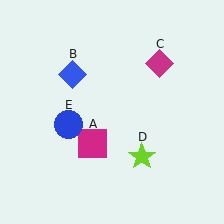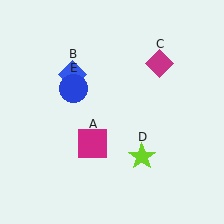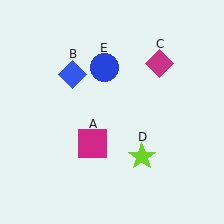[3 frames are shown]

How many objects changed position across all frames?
1 object changed position: blue circle (object E).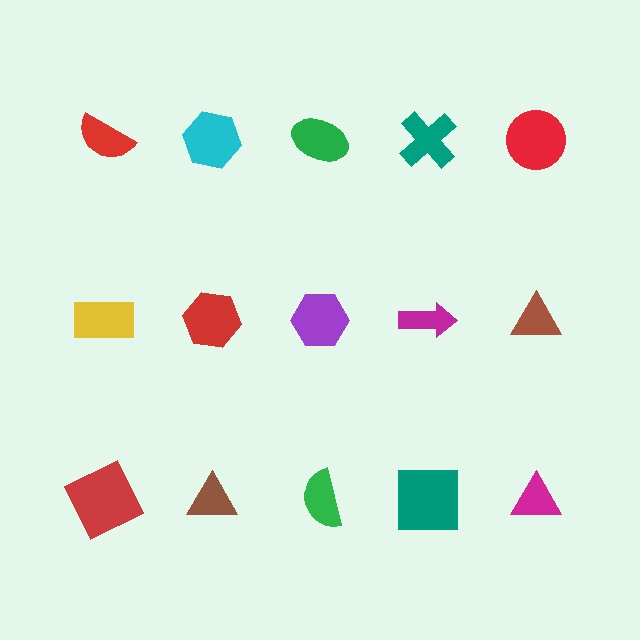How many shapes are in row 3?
5 shapes.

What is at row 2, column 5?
A brown triangle.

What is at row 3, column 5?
A magenta triangle.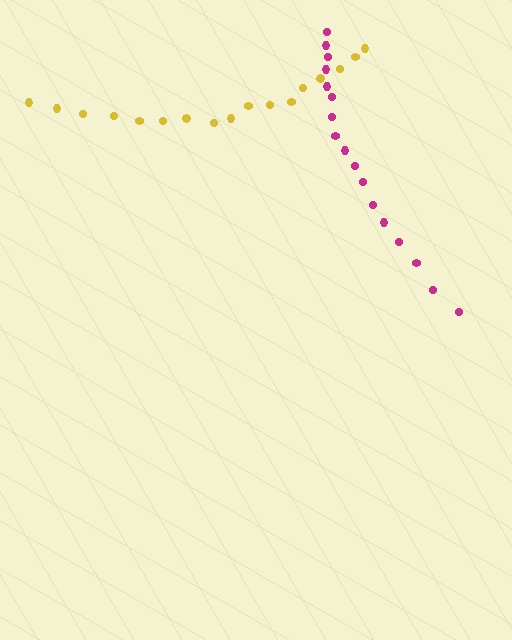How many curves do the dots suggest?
There are 2 distinct paths.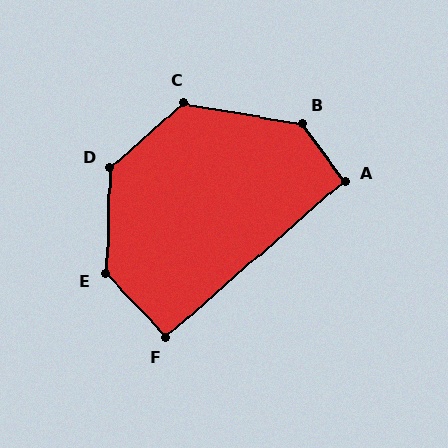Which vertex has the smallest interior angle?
F, at approximately 92 degrees.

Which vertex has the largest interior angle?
B, at approximately 136 degrees.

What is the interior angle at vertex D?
Approximately 133 degrees (obtuse).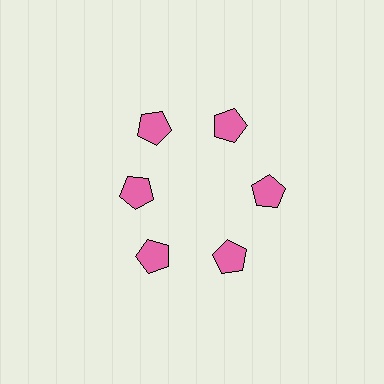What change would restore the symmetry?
The symmetry would be restored by moving it outward, back onto the ring so that all 6 pentagons sit at equal angles and equal distance from the center.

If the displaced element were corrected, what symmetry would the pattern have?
It would have 6-fold rotational symmetry — the pattern would map onto itself every 60 degrees.